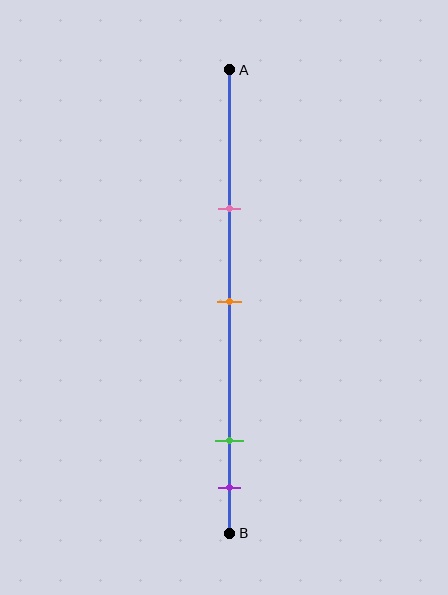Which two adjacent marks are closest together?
The green and purple marks are the closest adjacent pair.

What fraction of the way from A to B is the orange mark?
The orange mark is approximately 50% (0.5) of the way from A to B.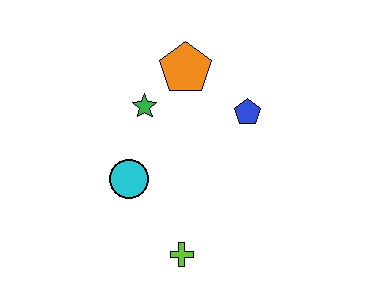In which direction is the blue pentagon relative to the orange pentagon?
The blue pentagon is to the right of the orange pentagon.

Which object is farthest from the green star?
The lime cross is farthest from the green star.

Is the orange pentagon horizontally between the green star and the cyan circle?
No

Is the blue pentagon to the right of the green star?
Yes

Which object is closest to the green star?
The orange pentagon is closest to the green star.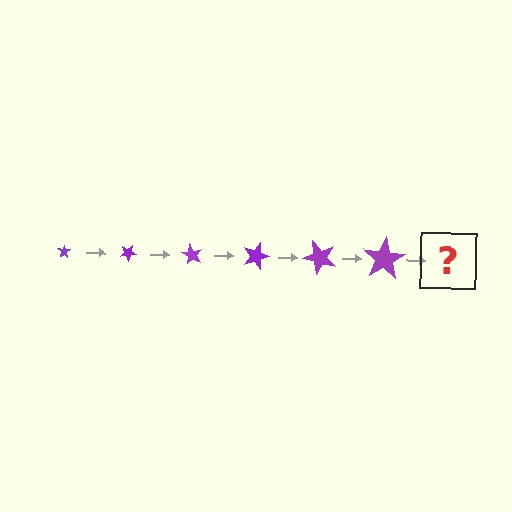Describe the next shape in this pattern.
It should be a star, larger than the previous one and rotated 180 degrees from the start.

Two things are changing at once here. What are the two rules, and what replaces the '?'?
The two rules are that the star grows larger each step and it rotates 30 degrees each step. The '?' should be a star, larger than the previous one and rotated 180 degrees from the start.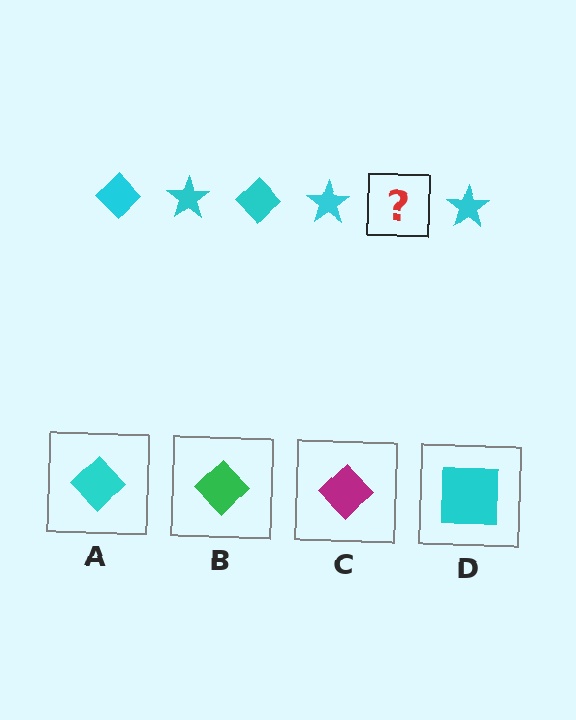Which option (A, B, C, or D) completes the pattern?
A.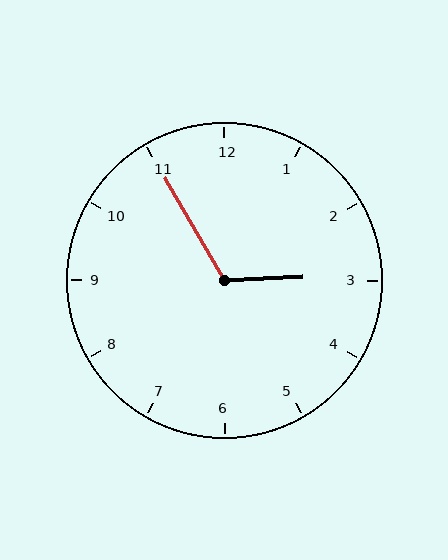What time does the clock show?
2:55.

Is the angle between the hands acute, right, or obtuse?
It is obtuse.